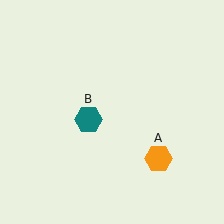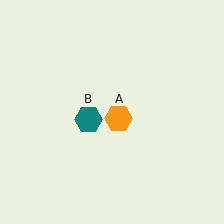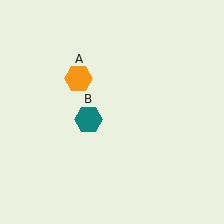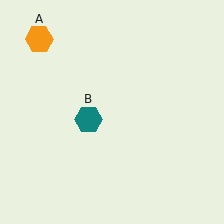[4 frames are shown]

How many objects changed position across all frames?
1 object changed position: orange hexagon (object A).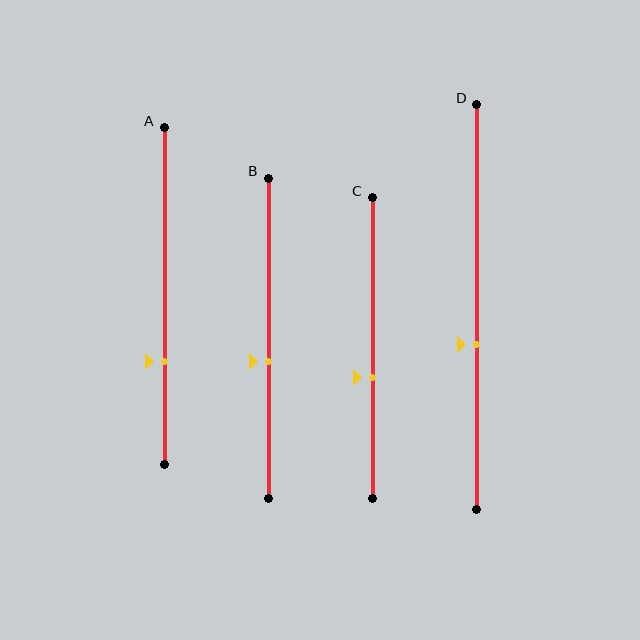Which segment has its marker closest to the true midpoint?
Segment B has its marker closest to the true midpoint.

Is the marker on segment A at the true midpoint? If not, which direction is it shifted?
No, the marker on segment A is shifted downward by about 20% of the segment length.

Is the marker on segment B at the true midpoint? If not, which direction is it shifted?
No, the marker on segment B is shifted downward by about 7% of the segment length.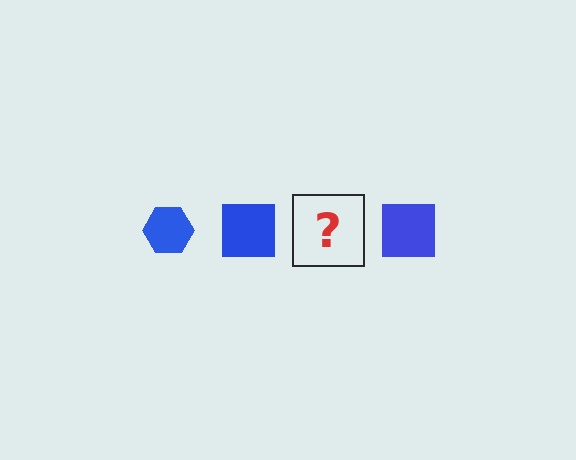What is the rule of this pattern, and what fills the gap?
The rule is that the pattern cycles through hexagon, square shapes in blue. The gap should be filled with a blue hexagon.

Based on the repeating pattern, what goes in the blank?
The blank should be a blue hexagon.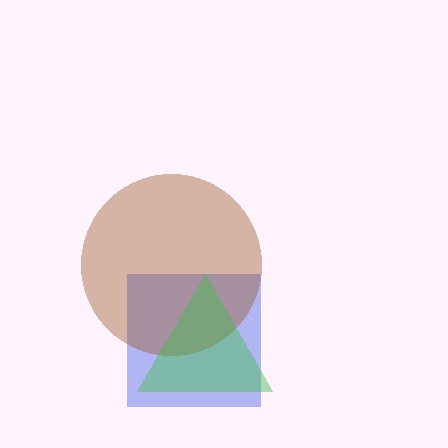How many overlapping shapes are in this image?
There are 3 overlapping shapes in the image.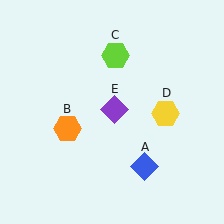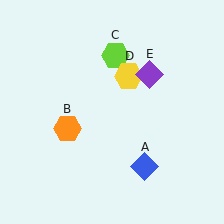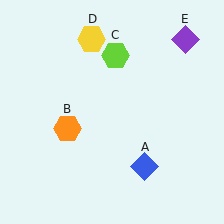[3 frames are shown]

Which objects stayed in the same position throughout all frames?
Blue diamond (object A) and orange hexagon (object B) and lime hexagon (object C) remained stationary.